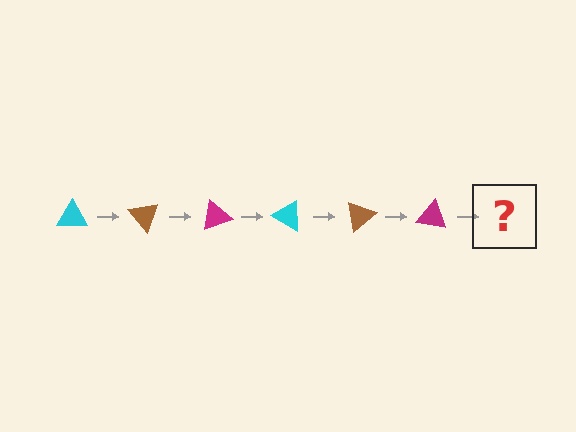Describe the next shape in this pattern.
It should be a cyan triangle, rotated 300 degrees from the start.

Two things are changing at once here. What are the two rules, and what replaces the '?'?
The two rules are that it rotates 50 degrees each step and the color cycles through cyan, brown, and magenta. The '?' should be a cyan triangle, rotated 300 degrees from the start.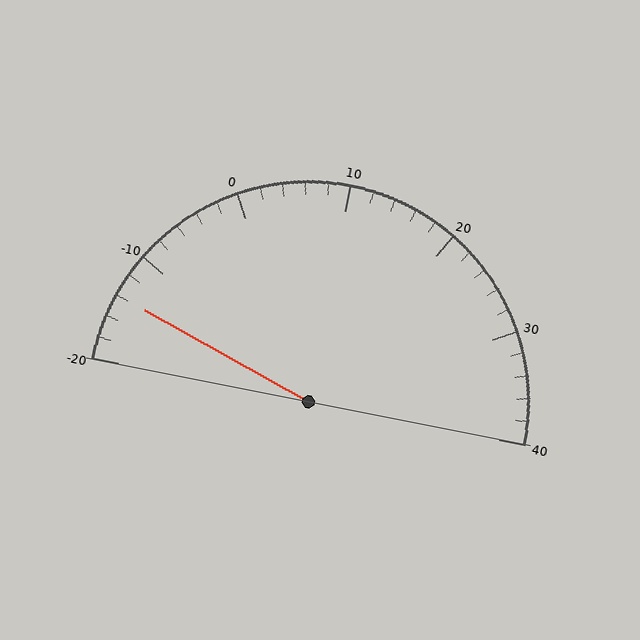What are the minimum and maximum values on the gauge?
The gauge ranges from -20 to 40.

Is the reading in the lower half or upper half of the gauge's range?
The reading is in the lower half of the range (-20 to 40).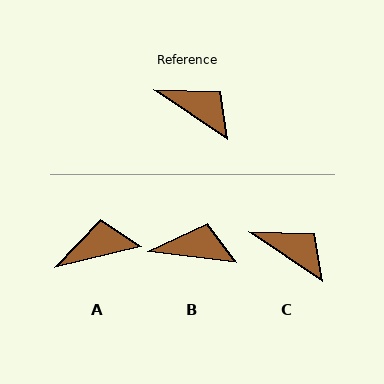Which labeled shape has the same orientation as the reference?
C.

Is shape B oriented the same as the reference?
No, it is off by about 27 degrees.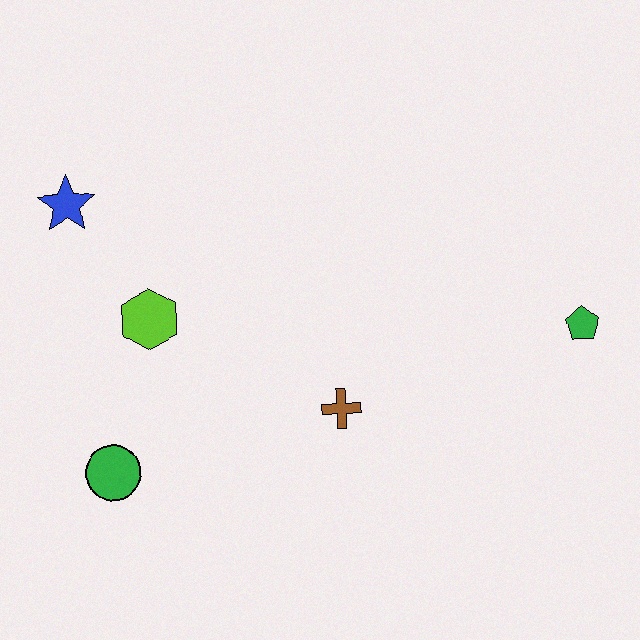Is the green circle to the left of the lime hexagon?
Yes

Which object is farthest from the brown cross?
The blue star is farthest from the brown cross.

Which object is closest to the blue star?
The lime hexagon is closest to the blue star.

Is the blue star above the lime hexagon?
Yes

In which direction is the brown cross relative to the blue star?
The brown cross is to the right of the blue star.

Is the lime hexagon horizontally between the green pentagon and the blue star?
Yes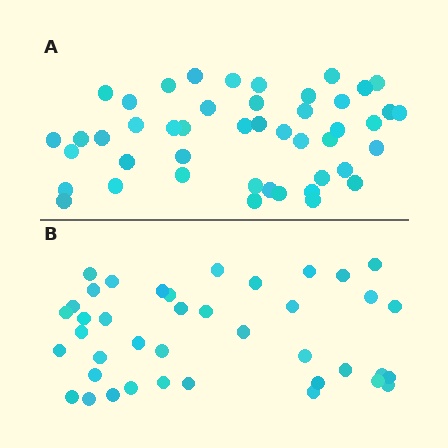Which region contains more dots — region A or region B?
Region A (the top region) has more dots.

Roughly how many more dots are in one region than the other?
Region A has about 6 more dots than region B.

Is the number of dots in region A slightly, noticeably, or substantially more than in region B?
Region A has only slightly more — the two regions are fairly close. The ratio is roughly 1.1 to 1.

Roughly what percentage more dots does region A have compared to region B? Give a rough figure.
About 15% more.